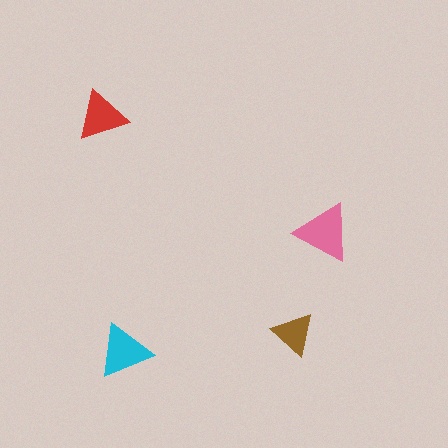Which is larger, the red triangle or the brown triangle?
The red one.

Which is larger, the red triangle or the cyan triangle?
The cyan one.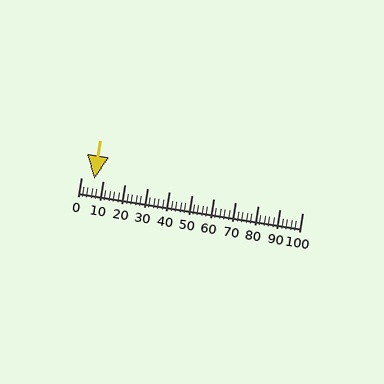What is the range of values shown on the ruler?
The ruler shows values from 0 to 100.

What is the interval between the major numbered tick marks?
The major tick marks are spaced 10 units apart.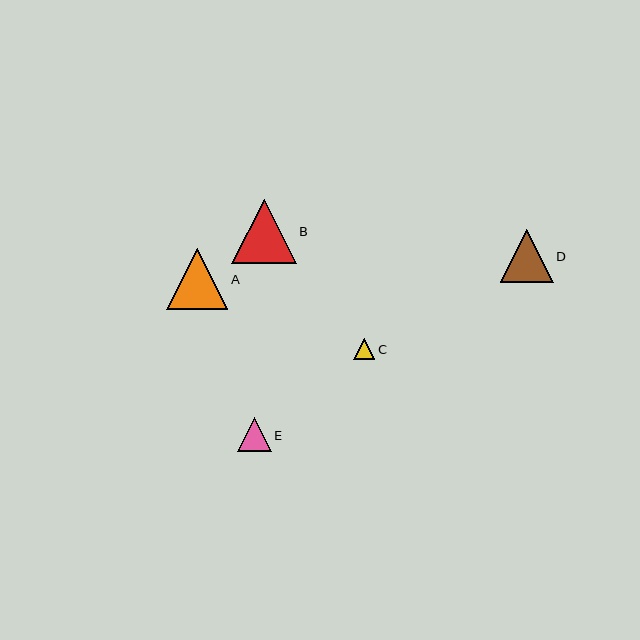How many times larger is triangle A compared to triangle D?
Triangle A is approximately 1.2 times the size of triangle D.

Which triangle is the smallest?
Triangle C is the smallest with a size of approximately 21 pixels.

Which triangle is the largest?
Triangle B is the largest with a size of approximately 64 pixels.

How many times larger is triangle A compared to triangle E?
Triangle A is approximately 1.8 times the size of triangle E.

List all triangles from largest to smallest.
From largest to smallest: B, A, D, E, C.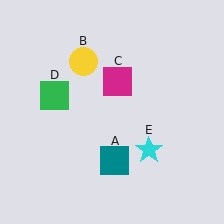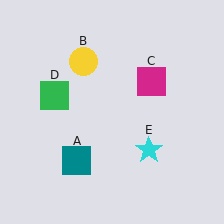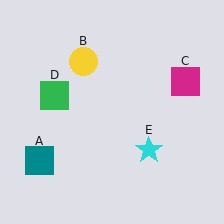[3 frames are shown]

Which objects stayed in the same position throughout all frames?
Yellow circle (object B) and green square (object D) and cyan star (object E) remained stationary.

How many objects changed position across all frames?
2 objects changed position: teal square (object A), magenta square (object C).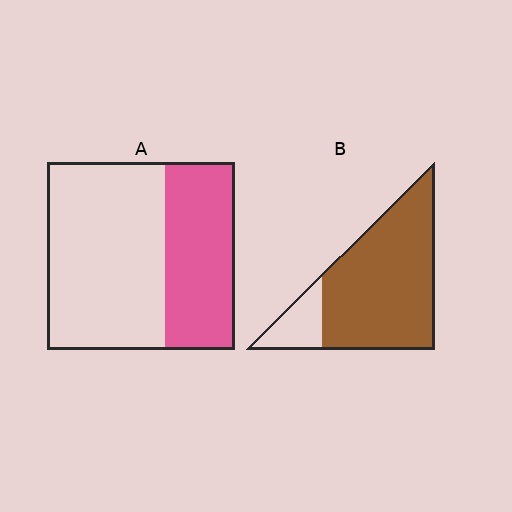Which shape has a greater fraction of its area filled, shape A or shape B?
Shape B.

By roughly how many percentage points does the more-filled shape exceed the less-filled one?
By roughly 45 percentage points (B over A).